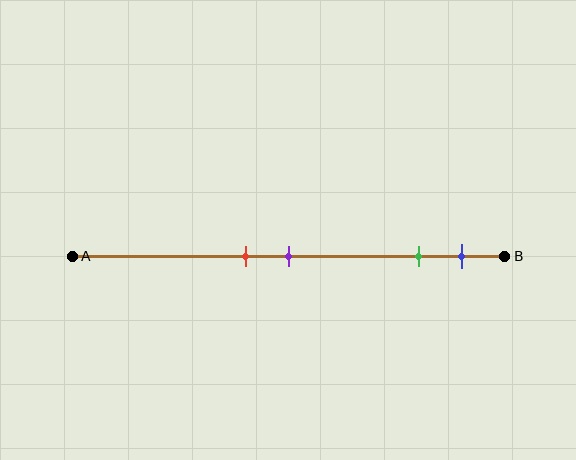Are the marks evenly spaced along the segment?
No, the marks are not evenly spaced.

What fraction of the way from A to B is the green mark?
The green mark is approximately 80% (0.8) of the way from A to B.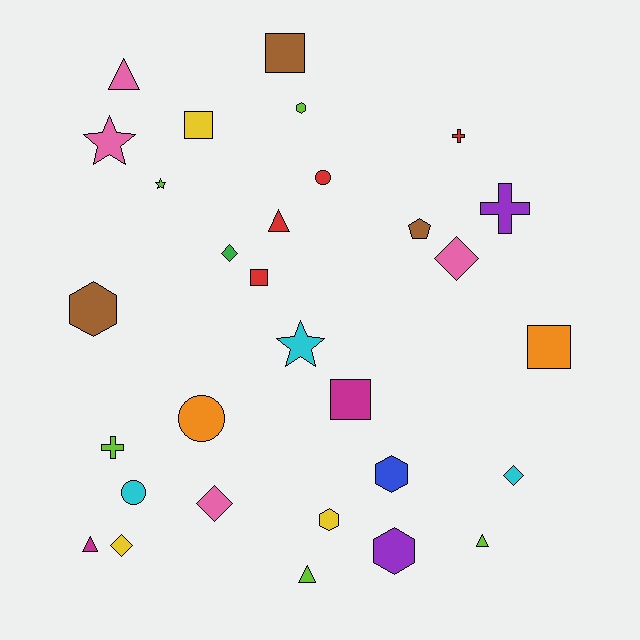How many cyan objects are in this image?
There are 3 cyan objects.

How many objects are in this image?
There are 30 objects.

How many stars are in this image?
There are 3 stars.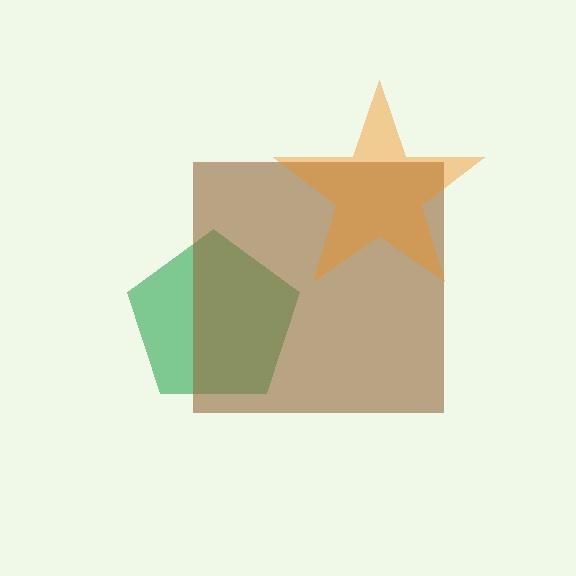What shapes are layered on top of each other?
The layered shapes are: a green pentagon, a brown square, an orange star.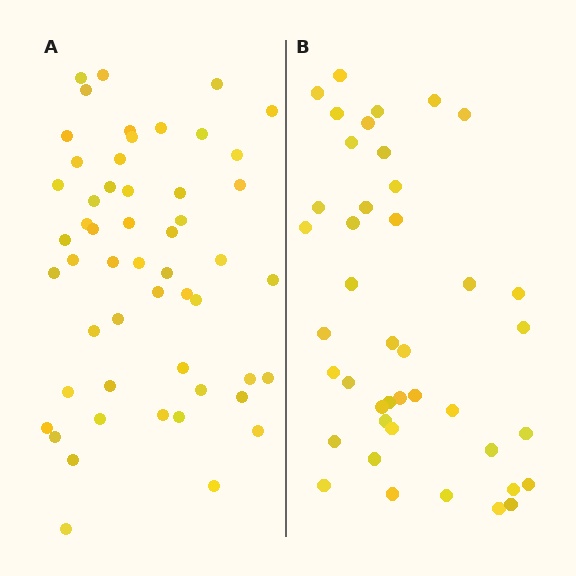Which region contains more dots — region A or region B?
Region A (the left region) has more dots.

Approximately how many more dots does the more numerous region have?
Region A has roughly 12 or so more dots than region B.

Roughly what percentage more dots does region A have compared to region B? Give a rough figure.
About 25% more.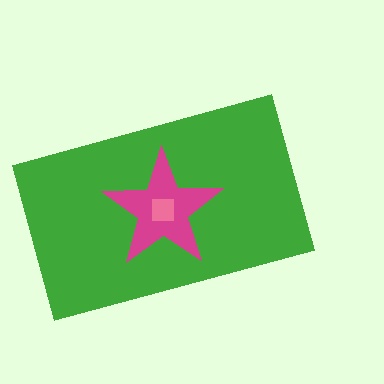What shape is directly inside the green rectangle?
The magenta star.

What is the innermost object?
The pink square.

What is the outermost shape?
The green rectangle.